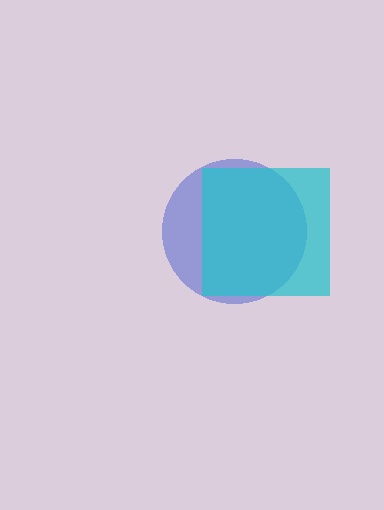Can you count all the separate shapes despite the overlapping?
Yes, there are 2 separate shapes.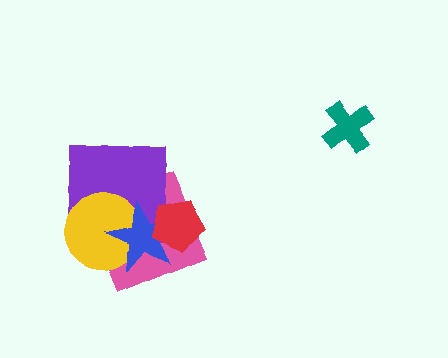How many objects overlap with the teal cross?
0 objects overlap with the teal cross.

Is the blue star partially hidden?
Yes, it is partially covered by another shape.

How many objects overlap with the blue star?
4 objects overlap with the blue star.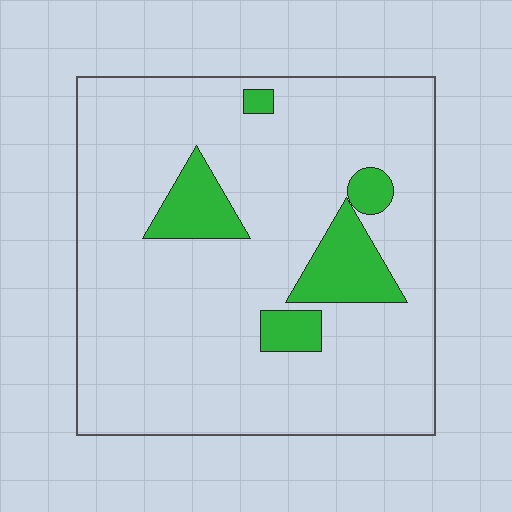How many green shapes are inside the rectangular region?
5.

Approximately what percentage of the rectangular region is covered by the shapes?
Approximately 15%.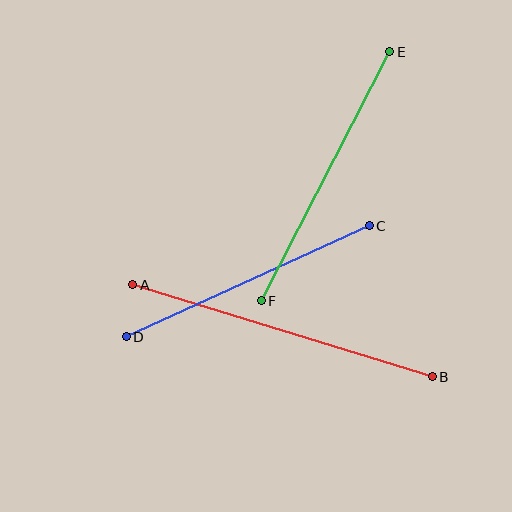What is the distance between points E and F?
The distance is approximately 280 pixels.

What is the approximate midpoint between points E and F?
The midpoint is at approximately (325, 176) pixels.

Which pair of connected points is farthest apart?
Points A and B are farthest apart.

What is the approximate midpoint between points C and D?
The midpoint is at approximately (248, 281) pixels.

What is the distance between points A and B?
The distance is approximately 313 pixels.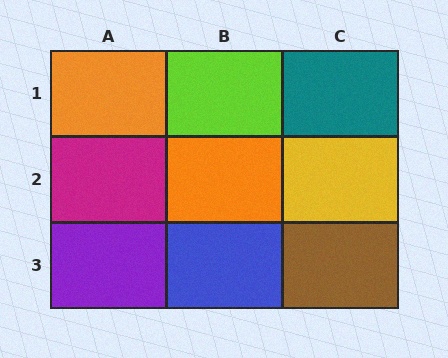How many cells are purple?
1 cell is purple.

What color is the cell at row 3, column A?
Purple.